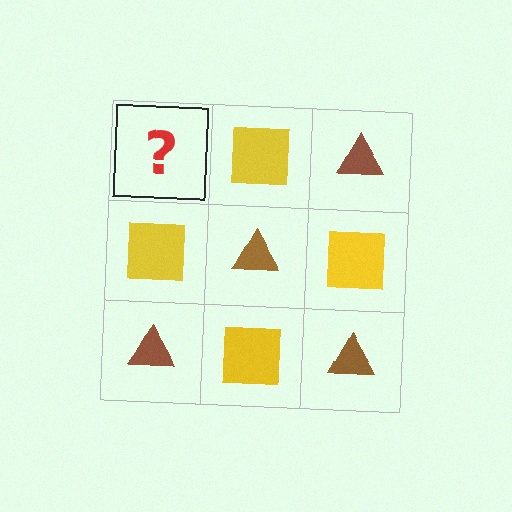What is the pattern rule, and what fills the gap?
The rule is that it alternates brown triangle and yellow square in a checkerboard pattern. The gap should be filled with a brown triangle.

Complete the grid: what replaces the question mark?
The question mark should be replaced with a brown triangle.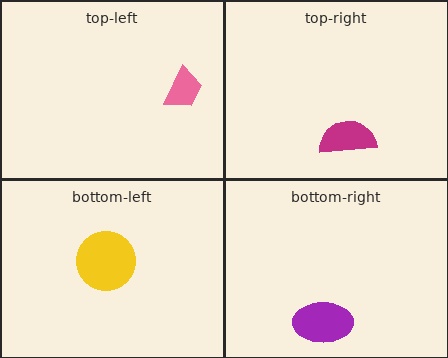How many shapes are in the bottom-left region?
1.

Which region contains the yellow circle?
The bottom-left region.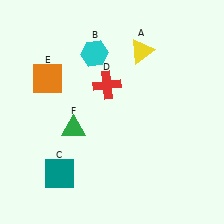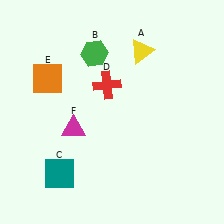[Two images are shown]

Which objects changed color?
B changed from cyan to green. F changed from green to magenta.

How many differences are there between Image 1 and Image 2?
There are 2 differences between the two images.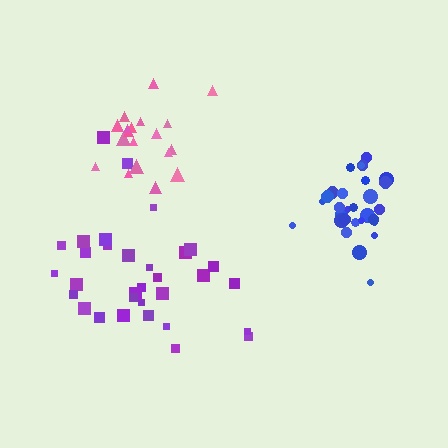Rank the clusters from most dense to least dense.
blue, pink, purple.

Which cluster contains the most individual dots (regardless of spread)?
Purple (32).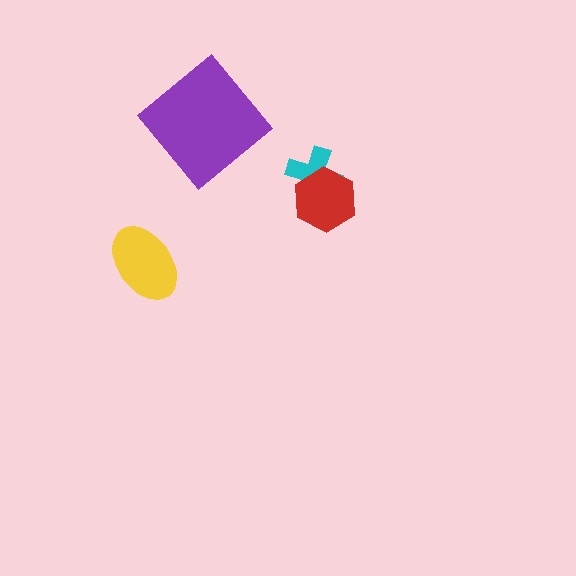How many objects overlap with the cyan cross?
1 object overlaps with the cyan cross.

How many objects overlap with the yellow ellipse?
0 objects overlap with the yellow ellipse.